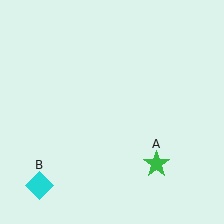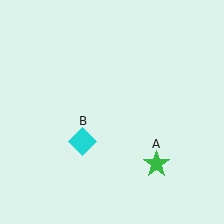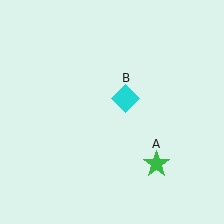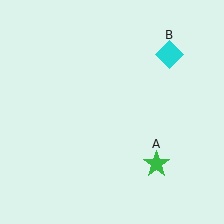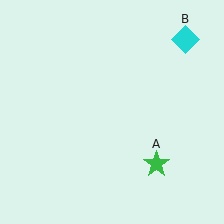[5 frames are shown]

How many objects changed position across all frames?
1 object changed position: cyan diamond (object B).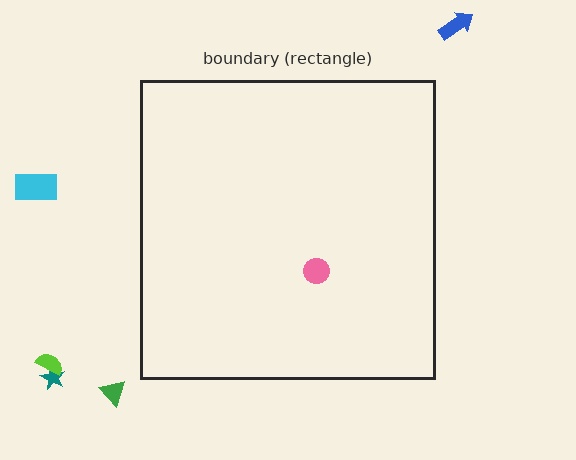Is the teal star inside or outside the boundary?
Outside.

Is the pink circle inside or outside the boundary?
Inside.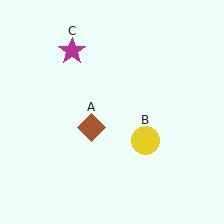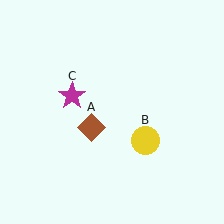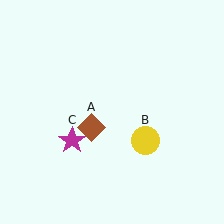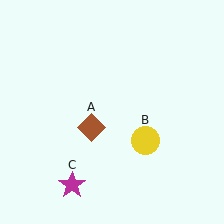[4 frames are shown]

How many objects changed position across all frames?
1 object changed position: magenta star (object C).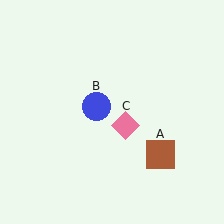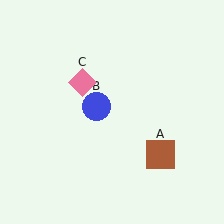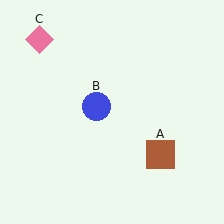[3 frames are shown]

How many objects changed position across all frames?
1 object changed position: pink diamond (object C).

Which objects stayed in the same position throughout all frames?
Brown square (object A) and blue circle (object B) remained stationary.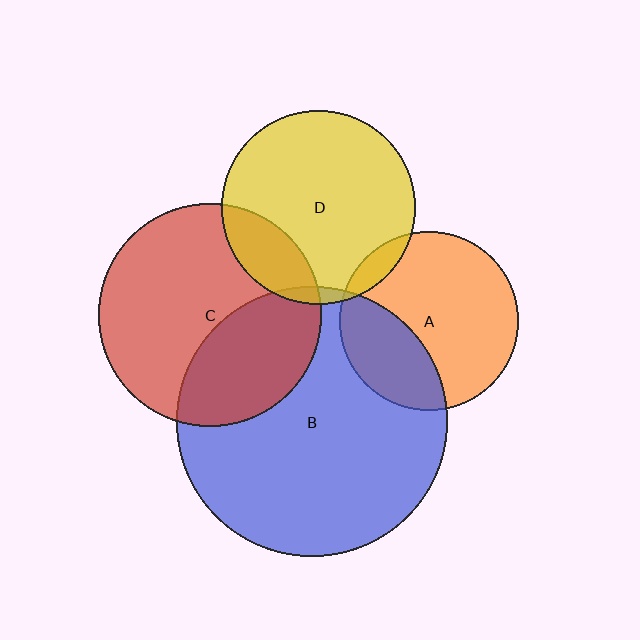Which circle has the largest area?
Circle B (blue).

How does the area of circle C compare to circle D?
Approximately 1.3 times.